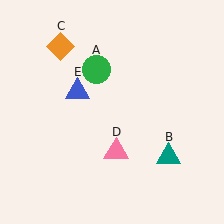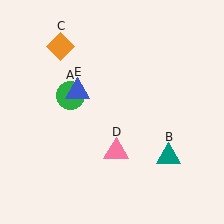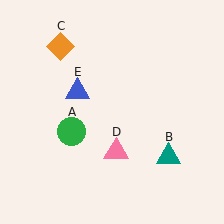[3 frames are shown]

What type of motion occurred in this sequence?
The green circle (object A) rotated counterclockwise around the center of the scene.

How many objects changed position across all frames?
1 object changed position: green circle (object A).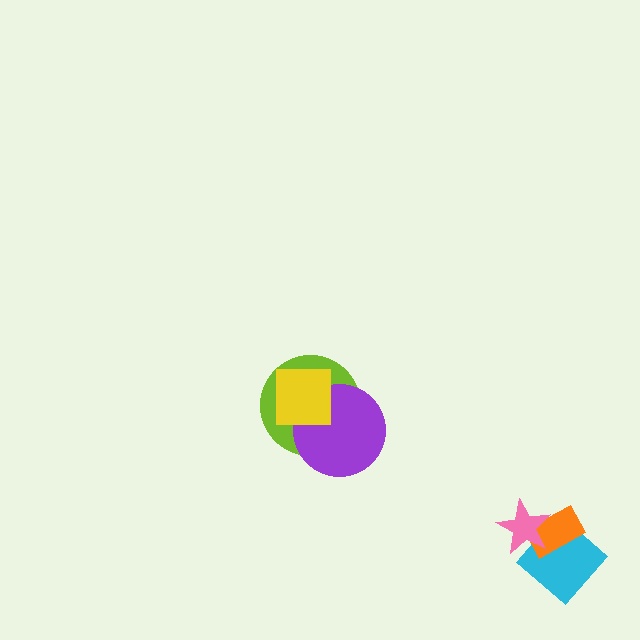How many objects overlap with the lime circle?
2 objects overlap with the lime circle.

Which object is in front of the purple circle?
The yellow square is in front of the purple circle.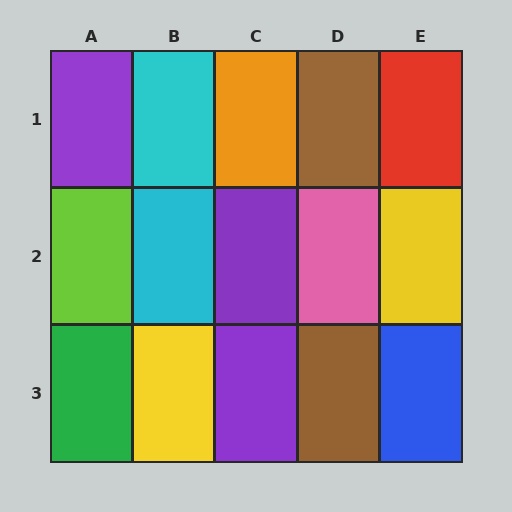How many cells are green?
1 cell is green.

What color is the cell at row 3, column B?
Yellow.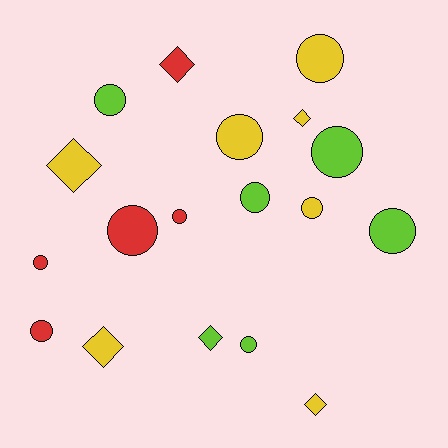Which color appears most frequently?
Yellow, with 7 objects.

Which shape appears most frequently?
Circle, with 12 objects.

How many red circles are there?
There are 4 red circles.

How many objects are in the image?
There are 18 objects.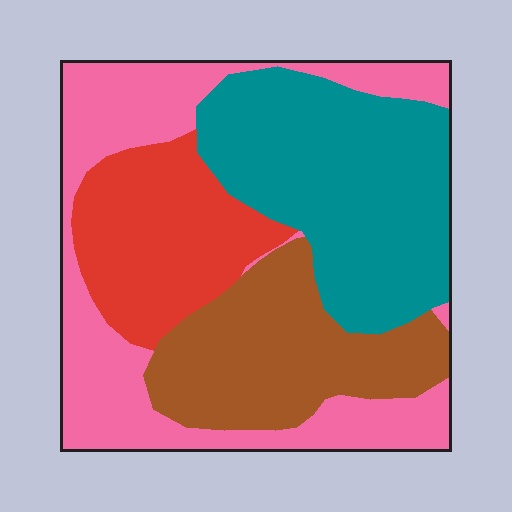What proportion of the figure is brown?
Brown covers 22% of the figure.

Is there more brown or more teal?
Teal.